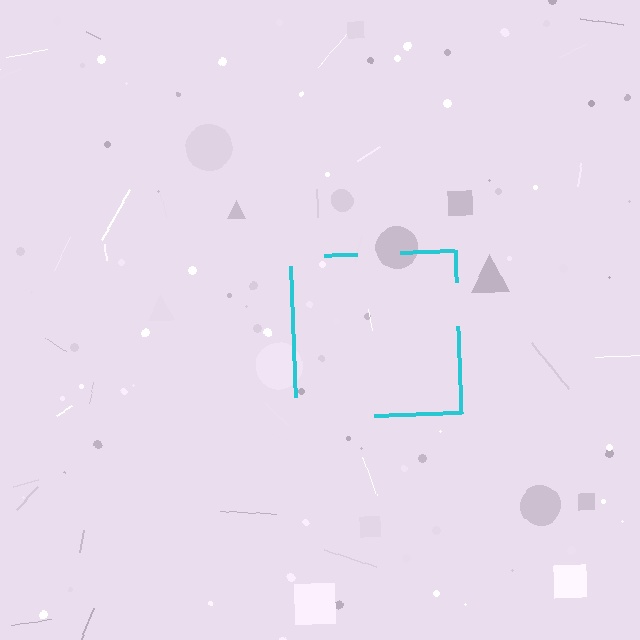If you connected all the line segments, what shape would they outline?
They would outline a square.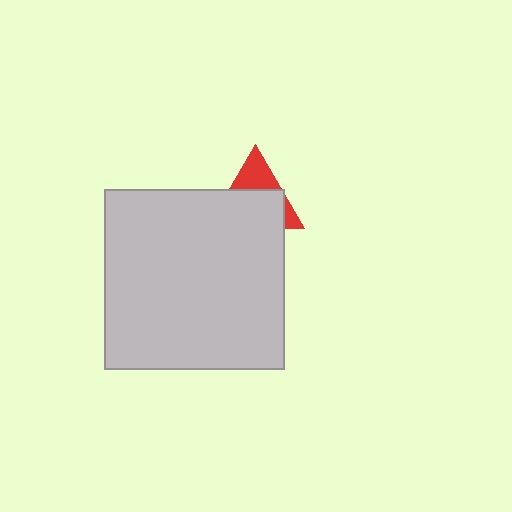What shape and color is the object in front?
The object in front is a light gray square.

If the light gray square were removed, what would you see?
You would see the complete red triangle.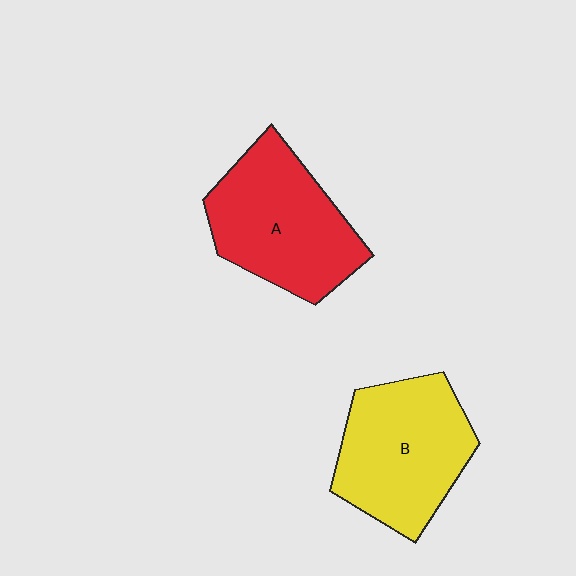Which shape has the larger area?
Shape A (red).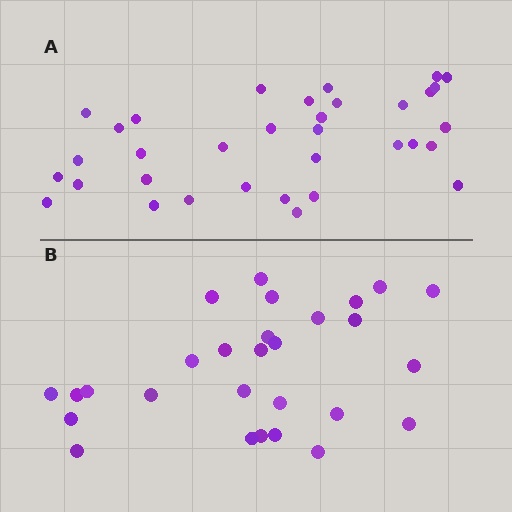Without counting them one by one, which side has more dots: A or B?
Region A (the top region) has more dots.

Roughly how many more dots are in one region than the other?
Region A has about 6 more dots than region B.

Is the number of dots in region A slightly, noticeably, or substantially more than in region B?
Region A has only slightly more — the two regions are fairly close. The ratio is roughly 1.2 to 1.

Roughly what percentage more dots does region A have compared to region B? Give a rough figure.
About 20% more.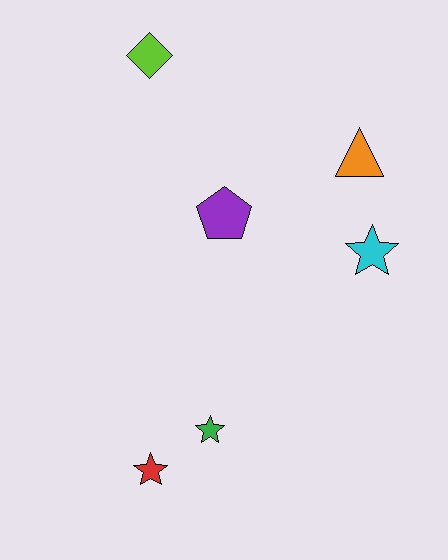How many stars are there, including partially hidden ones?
There are 3 stars.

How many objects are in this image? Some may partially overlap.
There are 6 objects.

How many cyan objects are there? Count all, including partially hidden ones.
There is 1 cyan object.